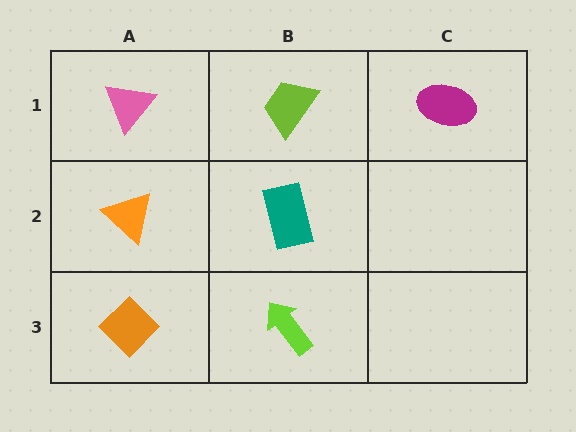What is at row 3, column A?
An orange diamond.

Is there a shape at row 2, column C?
No, that cell is empty.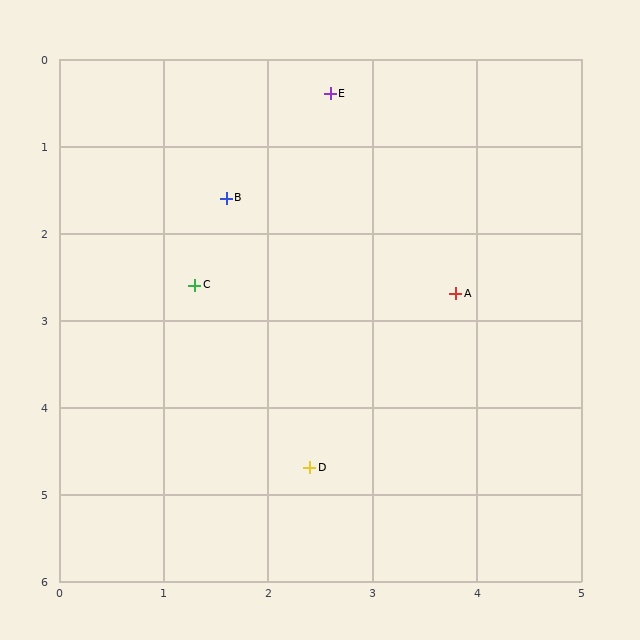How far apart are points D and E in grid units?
Points D and E are about 4.3 grid units apart.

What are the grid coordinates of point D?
Point D is at approximately (2.4, 4.7).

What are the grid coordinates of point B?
Point B is at approximately (1.6, 1.6).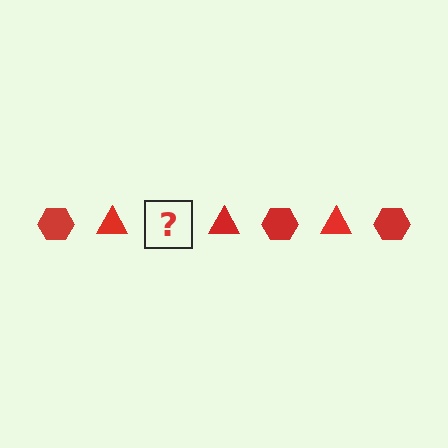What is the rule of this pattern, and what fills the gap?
The rule is that the pattern cycles through hexagon, triangle shapes in red. The gap should be filled with a red hexagon.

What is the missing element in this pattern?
The missing element is a red hexagon.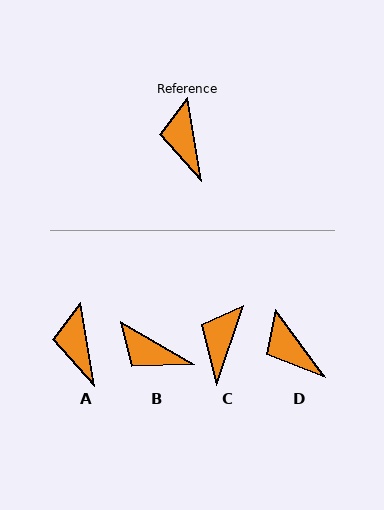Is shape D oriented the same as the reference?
No, it is off by about 27 degrees.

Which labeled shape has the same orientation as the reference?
A.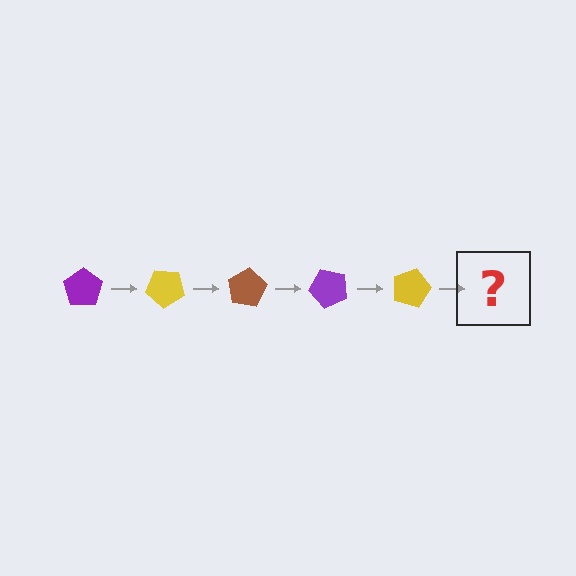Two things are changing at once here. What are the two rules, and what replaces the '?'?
The two rules are that it rotates 40 degrees each step and the color cycles through purple, yellow, and brown. The '?' should be a brown pentagon, rotated 200 degrees from the start.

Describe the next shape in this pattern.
It should be a brown pentagon, rotated 200 degrees from the start.